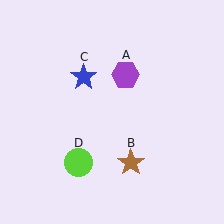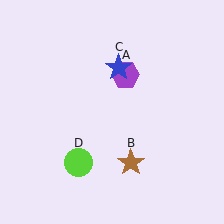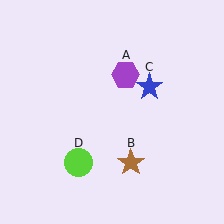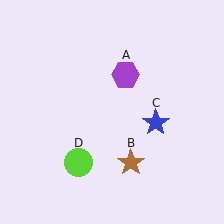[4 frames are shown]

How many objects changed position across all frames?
1 object changed position: blue star (object C).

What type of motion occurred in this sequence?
The blue star (object C) rotated clockwise around the center of the scene.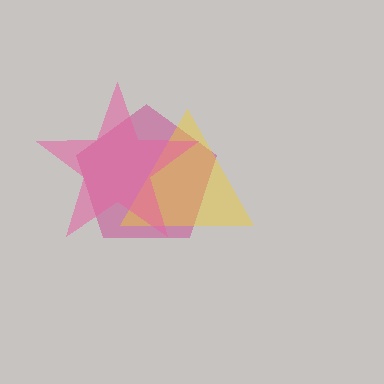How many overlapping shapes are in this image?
There are 3 overlapping shapes in the image.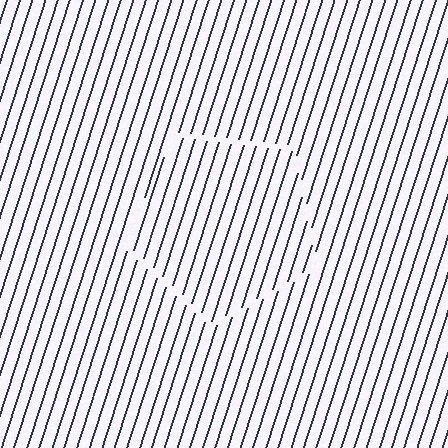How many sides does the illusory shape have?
5 sides — the line-ends trace a pentagon.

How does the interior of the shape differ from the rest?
The interior of the shape contains the same grating, shifted by half a period — the contour is defined by the phase discontinuity where line-ends from the inner and outer gratings abut.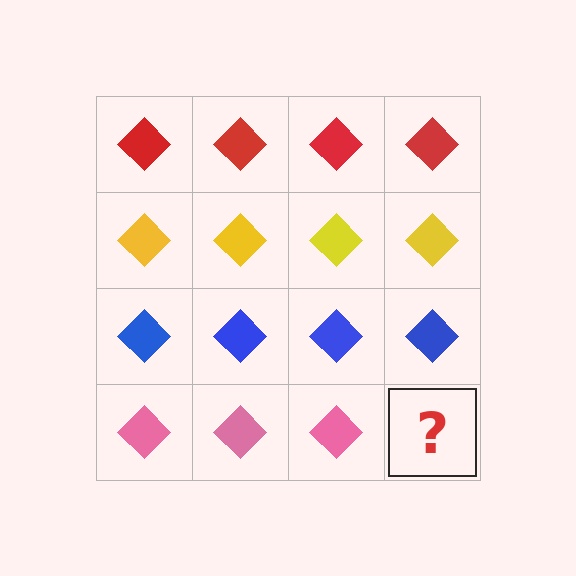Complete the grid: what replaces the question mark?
The question mark should be replaced with a pink diamond.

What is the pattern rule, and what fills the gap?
The rule is that each row has a consistent color. The gap should be filled with a pink diamond.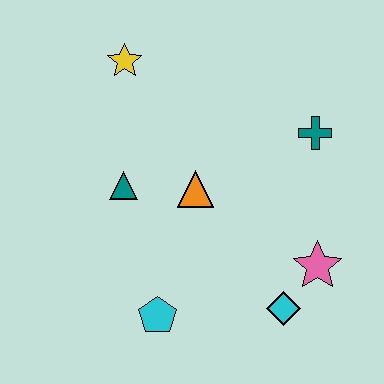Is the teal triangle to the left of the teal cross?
Yes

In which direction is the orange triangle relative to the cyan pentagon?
The orange triangle is above the cyan pentagon.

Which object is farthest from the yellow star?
The cyan diamond is farthest from the yellow star.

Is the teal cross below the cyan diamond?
No